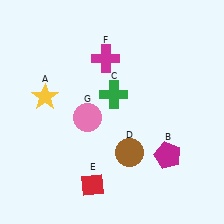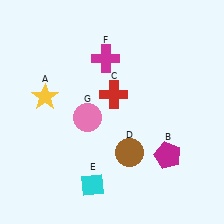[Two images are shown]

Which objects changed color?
C changed from green to red. E changed from red to cyan.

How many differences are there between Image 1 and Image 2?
There are 2 differences between the two images.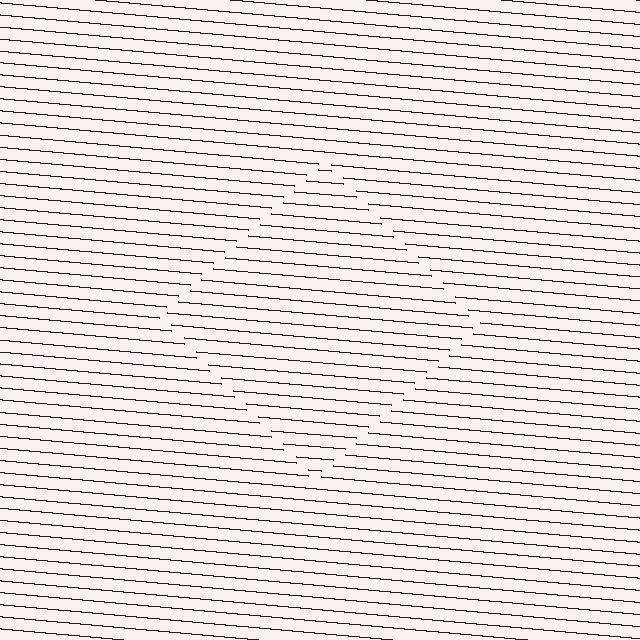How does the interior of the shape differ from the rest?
The interior of the shape contains the same grating, shifted by half a period — the contour is defined by the phase discontinuity where line-ends from the inner and outer gratings abut.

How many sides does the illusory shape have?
4 sides — the line-ends trace a square.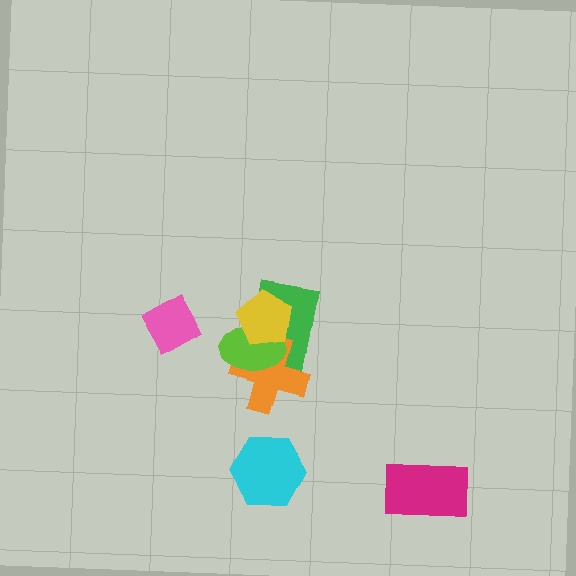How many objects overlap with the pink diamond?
0 objects overlap with the pink diamond.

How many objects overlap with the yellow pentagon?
3 objects overlap with the yellow pentagon.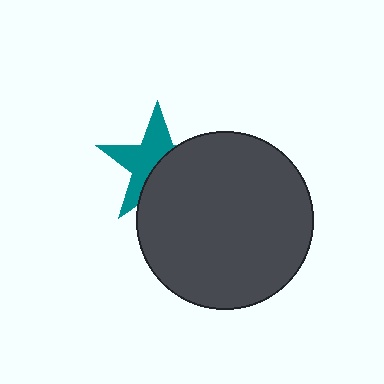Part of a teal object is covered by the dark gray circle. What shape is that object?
It is a star.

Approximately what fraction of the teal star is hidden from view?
Roughly 47% of the teal star is hidden behind the dark gray circle.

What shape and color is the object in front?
The object in front is a dark gray circle.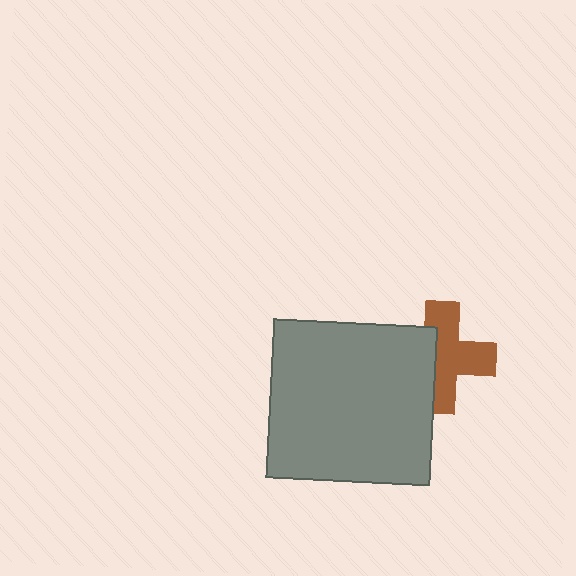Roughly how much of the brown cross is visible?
About half of it is visible (roughly 62%).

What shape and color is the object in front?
The object in front is a gray rectangle.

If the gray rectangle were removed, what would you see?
You would see the complete brown cross.